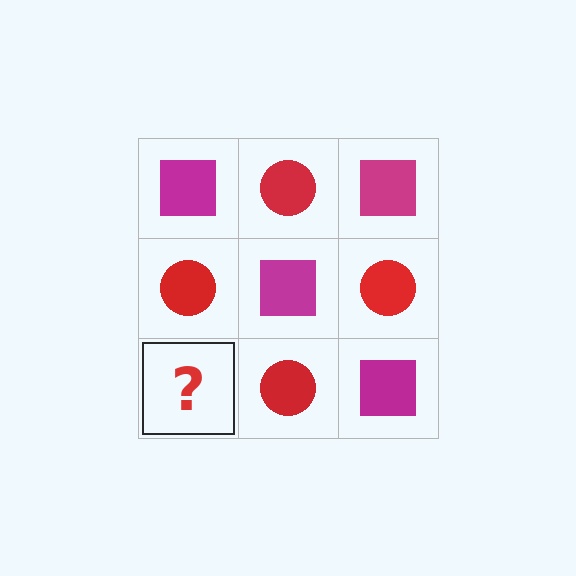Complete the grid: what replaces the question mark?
The question mark should be replaced with a magenta square.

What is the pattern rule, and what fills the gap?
The rule is that it alternates magenta square and red circle in a checkerboard pattern. The gap should be filled with a magenta square.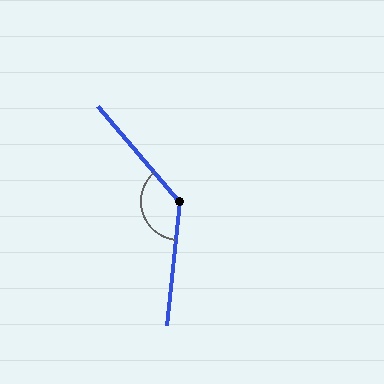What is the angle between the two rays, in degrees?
Approximately 133 degrees.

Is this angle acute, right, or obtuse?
It is obtuse.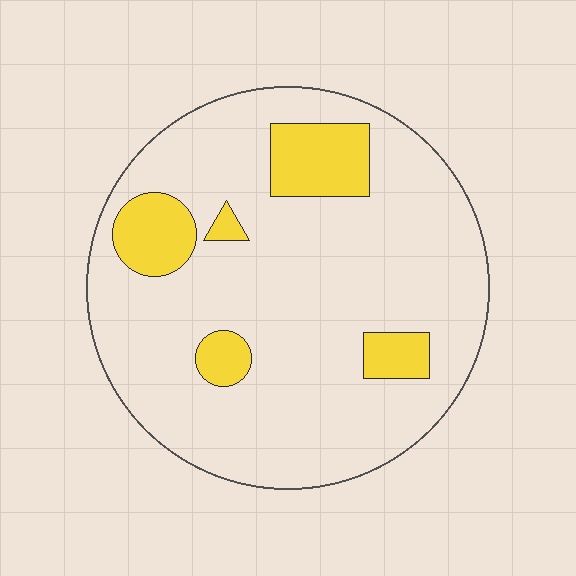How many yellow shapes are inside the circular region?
5.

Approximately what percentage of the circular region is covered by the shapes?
Approximately 15%.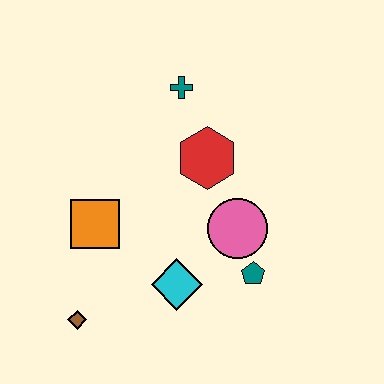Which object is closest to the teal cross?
The red hexagon is closest to the teal cross.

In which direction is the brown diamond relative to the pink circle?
The brown diamond is to the left of the pink circle.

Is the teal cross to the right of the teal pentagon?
No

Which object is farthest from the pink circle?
The brown diamond is farthest from the pink circle.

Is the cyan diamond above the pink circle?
No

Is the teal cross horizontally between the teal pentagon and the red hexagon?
No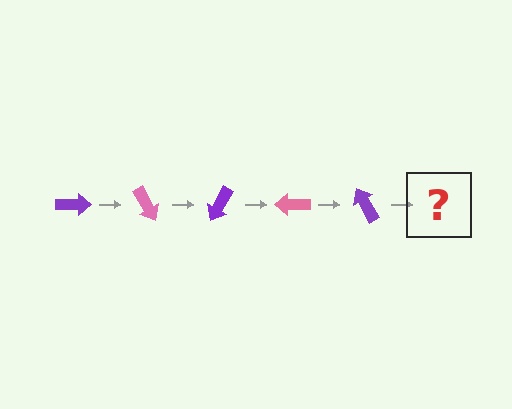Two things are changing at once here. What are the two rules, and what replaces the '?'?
The two rules are that it rotates 60 degrees each step and the color cycles through purple and pink. The '?' should be a pink arrow, rotated 300 degrees from the start.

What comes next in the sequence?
The next element should be a pink arrow, rotated 300 degrees from the start.